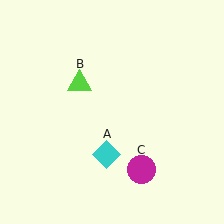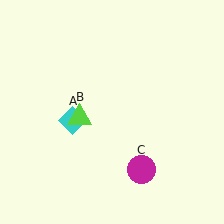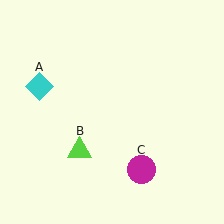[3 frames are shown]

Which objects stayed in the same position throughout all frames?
Magenta circle (object C) remained stationary.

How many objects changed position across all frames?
2 objects changed position: cyan diamond (object A), lime triangle (object B).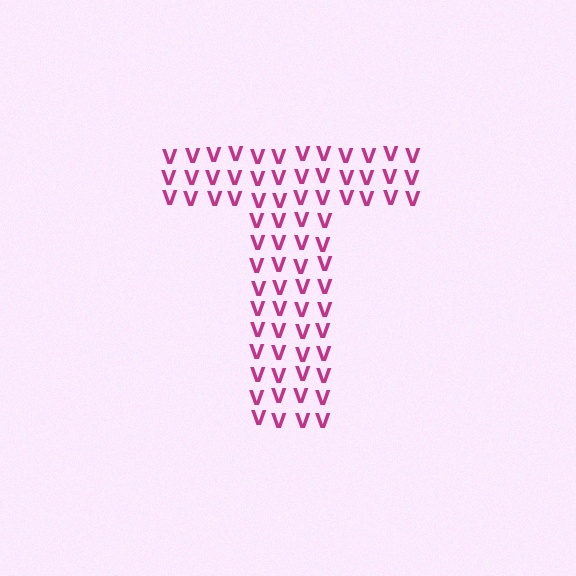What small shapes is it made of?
It is made of small letter V's.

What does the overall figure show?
The overall figure shows the letter T.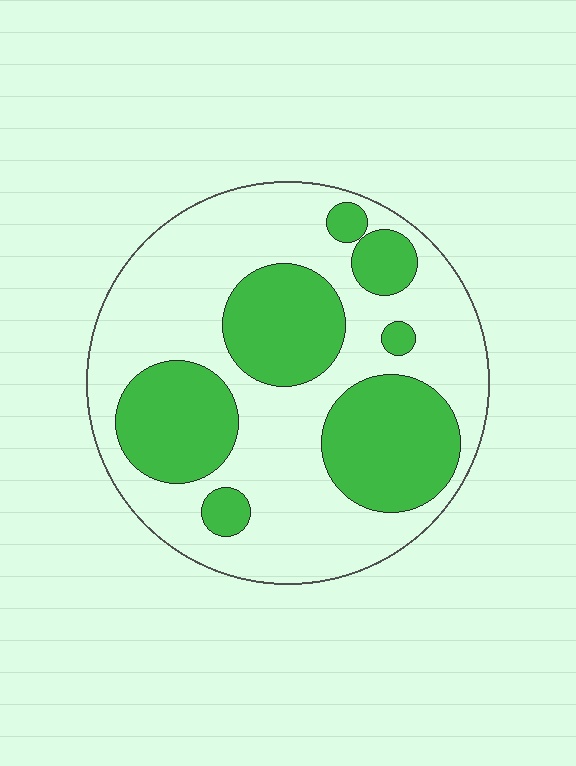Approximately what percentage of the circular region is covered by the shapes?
Approximately 35%.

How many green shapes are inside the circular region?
7.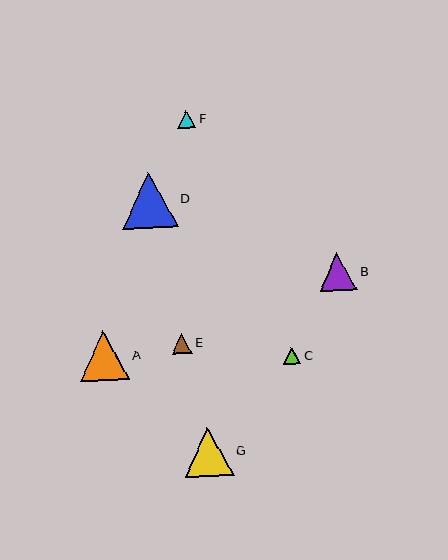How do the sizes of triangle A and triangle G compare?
Triangle A and triangle G are approximately the same size.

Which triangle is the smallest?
Triangle C is the smallest with a size of approximately 17 pixels.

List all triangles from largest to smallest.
From largest to smallest: D, A, G, B, E, F, C.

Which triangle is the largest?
Triangle D is the largest with a size of approximately 56 pixels.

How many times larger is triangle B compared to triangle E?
Triangle B is approximately 1.9 times the size of triangle E.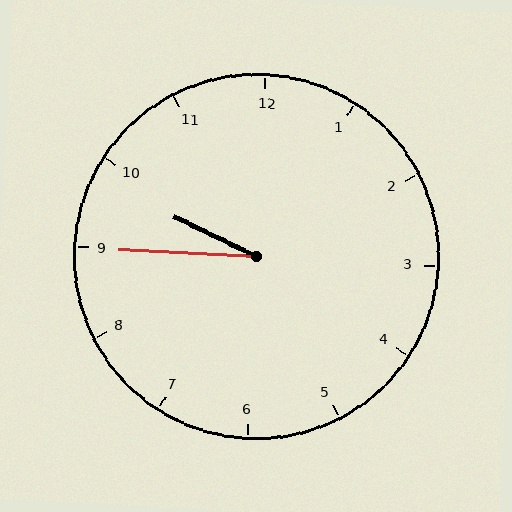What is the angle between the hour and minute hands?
Approximately 22 degrees.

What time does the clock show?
9:45.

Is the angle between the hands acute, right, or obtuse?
It is acute.